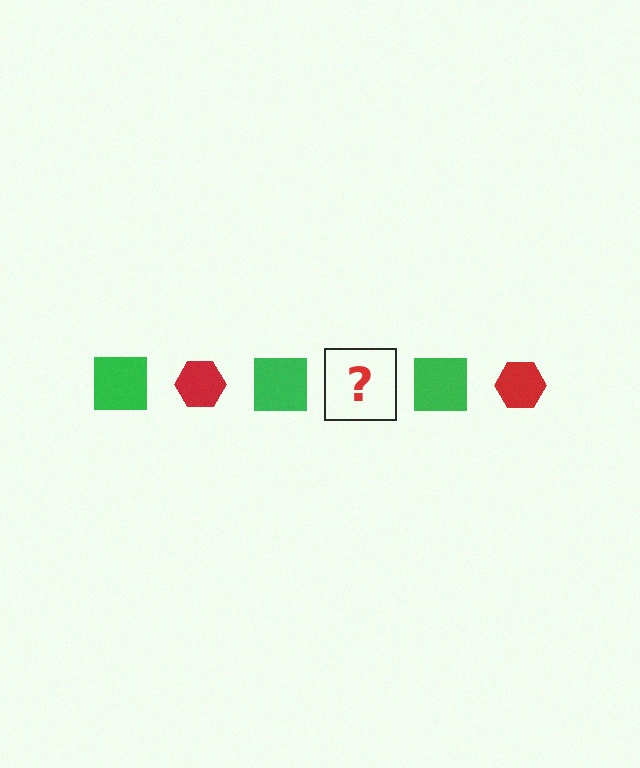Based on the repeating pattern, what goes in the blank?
The blank should be a red hexagon.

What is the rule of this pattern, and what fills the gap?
The rule is that the pattern alternates between green square and red hexagon. The gap should be filled with a red hexagon.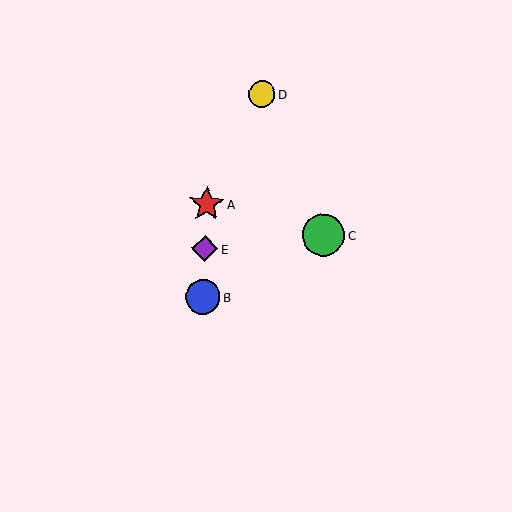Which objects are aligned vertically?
Objects A, B, E are aligned vertically.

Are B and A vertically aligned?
Yes, both are at x≈203.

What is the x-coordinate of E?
Object E is at x≈205.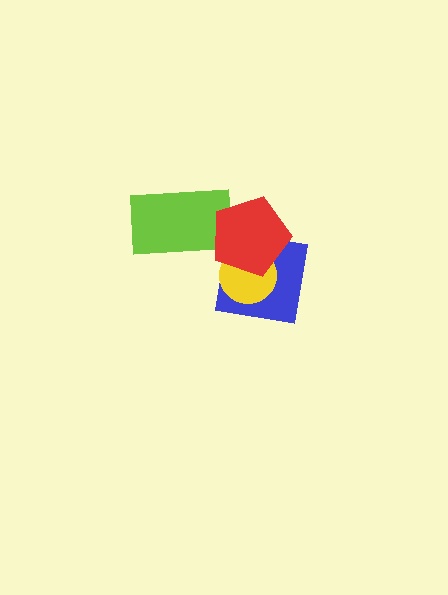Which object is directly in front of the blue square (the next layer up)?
The yellow circle is directly in front of the blue square.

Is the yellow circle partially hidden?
Yes, it is partially covered by another shape.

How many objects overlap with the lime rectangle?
1 object overlaps with the lime rectangle.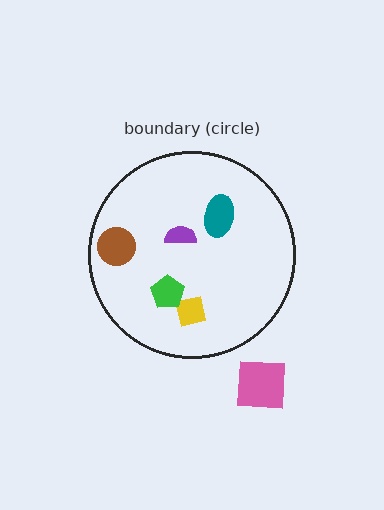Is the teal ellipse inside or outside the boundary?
Inside.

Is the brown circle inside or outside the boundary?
Inside.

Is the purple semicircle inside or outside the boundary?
Inside.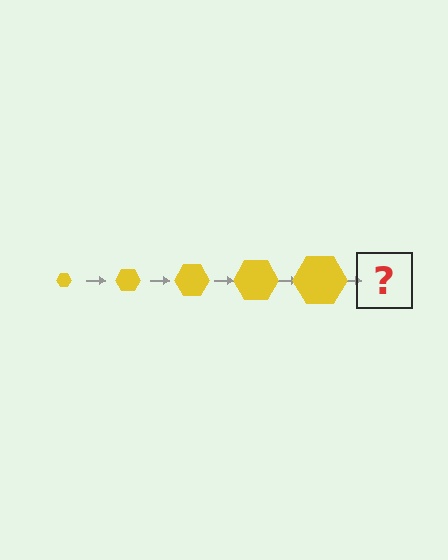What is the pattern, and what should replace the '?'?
The pattern is that the hexagon gets progressively larger each step. The '?' should be a yellow hexagon, larger than the previous one.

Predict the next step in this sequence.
The next step is a yellow hexagon, larger than the previous one.